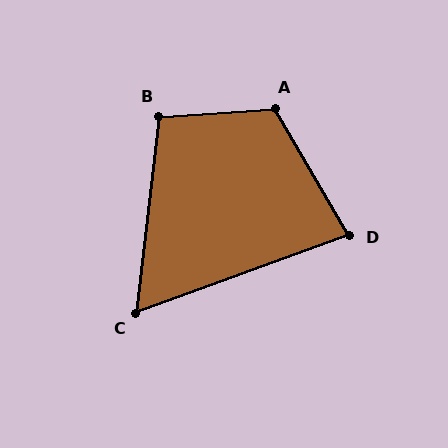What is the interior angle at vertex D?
Approximately 80 degrees (acute).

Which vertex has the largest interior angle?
A, at approximately 117 degrees.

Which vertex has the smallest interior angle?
C, at approximately 63 degrees.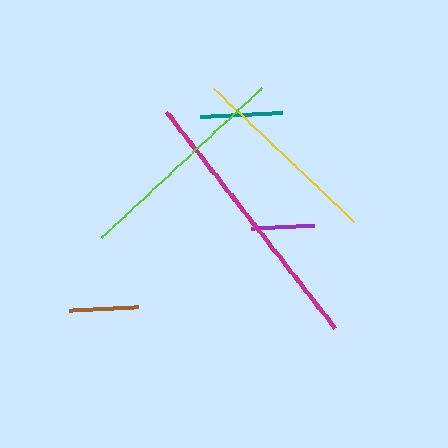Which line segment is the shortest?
The purple line is the shortest at approximately 63 pixels.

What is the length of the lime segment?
The lime segment is approximately 221 pixels long.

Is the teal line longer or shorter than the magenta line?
The magenta line is longer than the teal line.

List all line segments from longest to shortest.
From longest to shortest: magenta, lime, yellow, teal, brown, purple.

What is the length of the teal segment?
The teal segment is approximately 81 pixels long.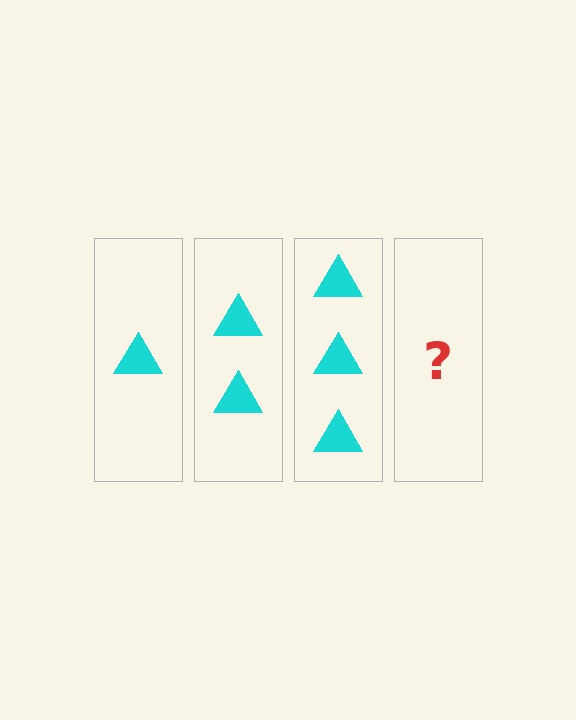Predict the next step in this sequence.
The next step is 4 triangles.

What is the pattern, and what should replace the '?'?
The pattern is that each step adds one more triangle. The '?' should be 4 triangles.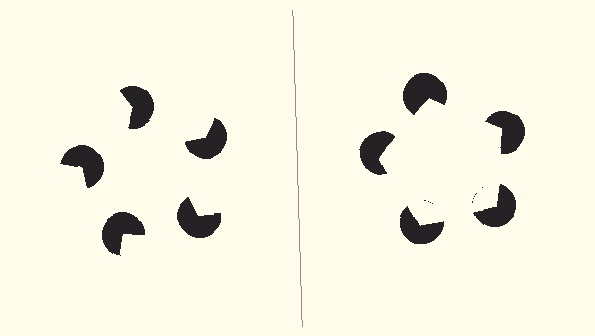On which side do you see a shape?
An illusory pentagon appears on the right side. On the left side the wedge cuts are rotated, so no coherent shape forms.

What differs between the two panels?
The pac-man discs are positioned identically on both sides; only the wedge orientations differ. On the right they align to a pentagon; on the left they are misaligned.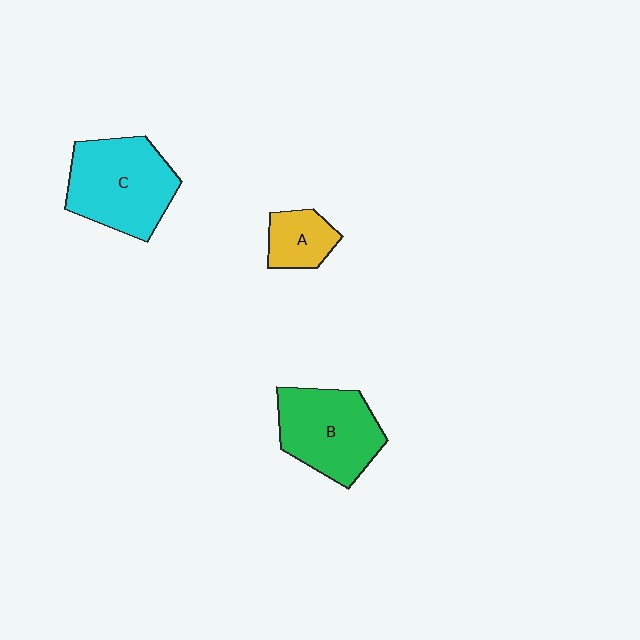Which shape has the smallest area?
Shape A (yellow).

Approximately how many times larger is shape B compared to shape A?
Approximately 2.2 times.